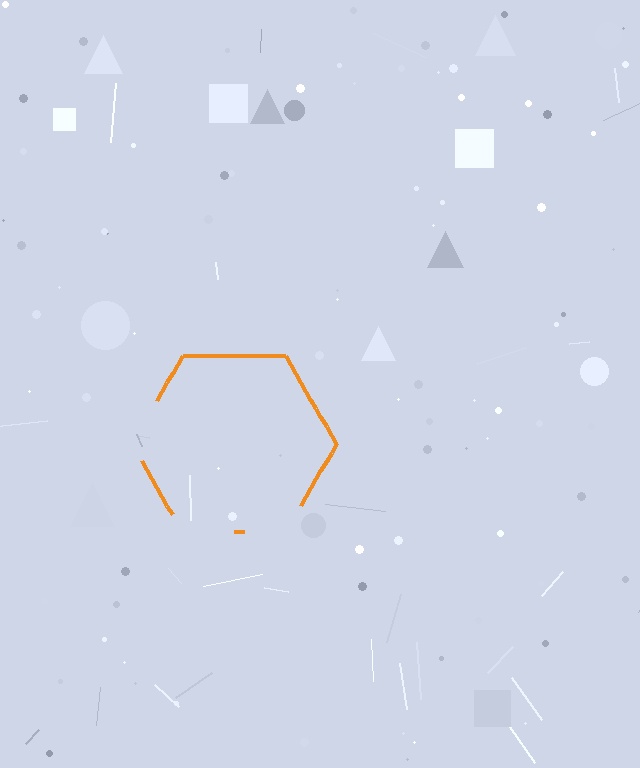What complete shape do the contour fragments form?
The contour fragments form a hexagon.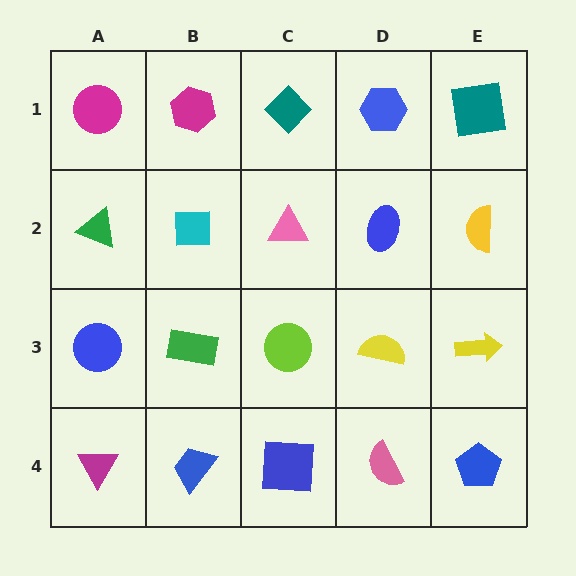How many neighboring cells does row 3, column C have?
4.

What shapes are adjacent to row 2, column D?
A blue hexagon (row 1, column D), a yellow semicircle (row 3, column D), a pink triangle (row 2, column C), a yellow semicircle (row 2, column E).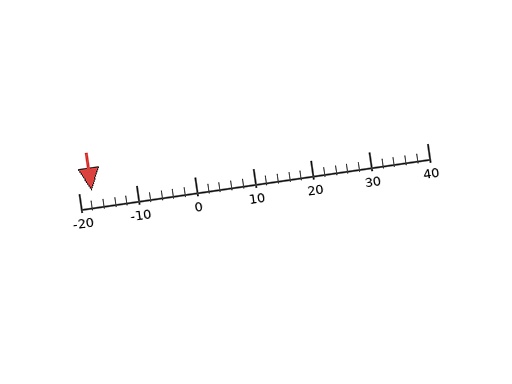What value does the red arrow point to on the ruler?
The red arrow points to approximately -18.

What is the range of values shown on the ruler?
The ruler shows values from -20 to 40.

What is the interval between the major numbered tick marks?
The major tick marks are spaced 10 units apart.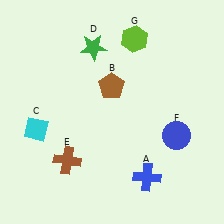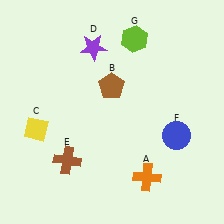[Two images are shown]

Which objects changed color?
A changed from blue to orange. C changed from cyan to yellow. D changed from green to purple.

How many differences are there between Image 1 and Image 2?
There are 3 differences between the two images.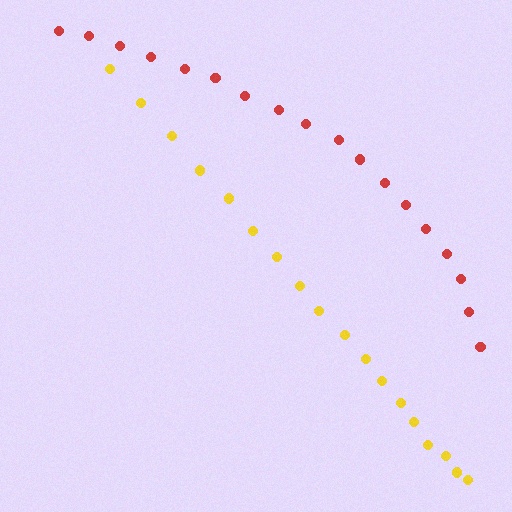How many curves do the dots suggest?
There are 2 distinct paths.